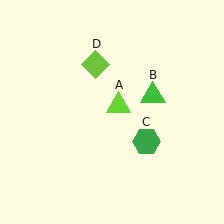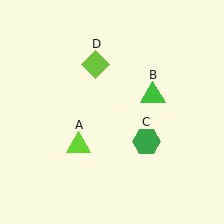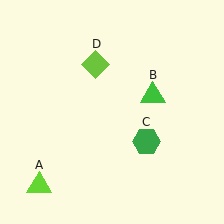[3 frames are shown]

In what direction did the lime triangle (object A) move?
The lime triangle (object A) moved down and to the left.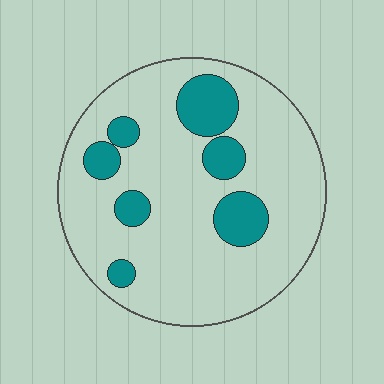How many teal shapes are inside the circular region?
7.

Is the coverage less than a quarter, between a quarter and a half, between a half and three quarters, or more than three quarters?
Less than a quarter.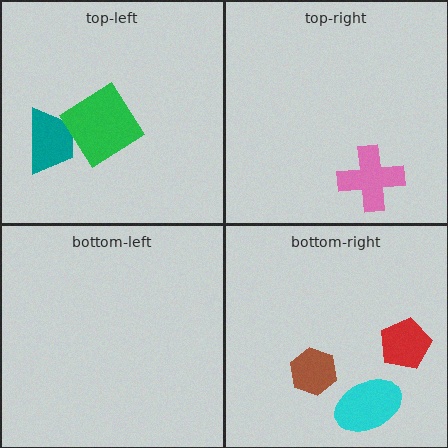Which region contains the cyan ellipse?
The bottom-right region.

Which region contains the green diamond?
The top-left region.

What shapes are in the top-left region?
The teal trapezoid, the green diamond.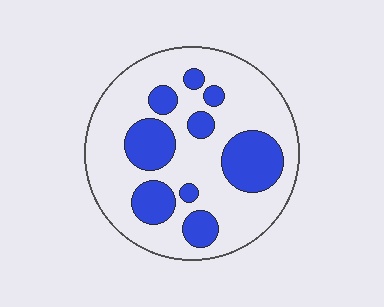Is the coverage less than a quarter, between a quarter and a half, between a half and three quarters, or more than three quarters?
Between a quarter and a half.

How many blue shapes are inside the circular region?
9.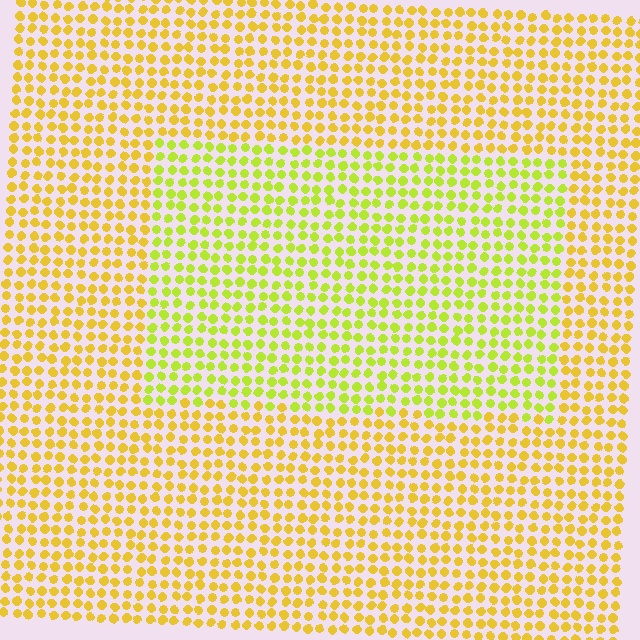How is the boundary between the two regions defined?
The boundary is defined purely by a slight shift in hue (about 29 degrees). Spacing, size, and orientation are identical on both sides.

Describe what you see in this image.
The image is filled with small yellow elements in a uniform arrangement. A rectangle-shaped region is visible where the elements are tinted to a slightly different hue, forming a subtle color boundary.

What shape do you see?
I see a rectangle.